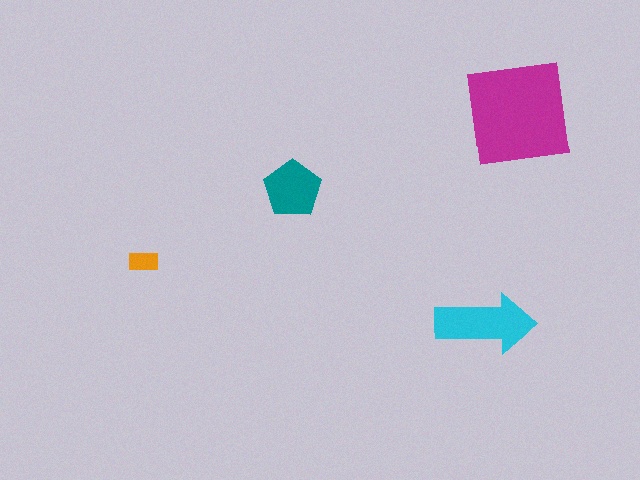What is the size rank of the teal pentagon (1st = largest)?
3rd.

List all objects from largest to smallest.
The magenta square, the cyan arrow, the teal pentagon, the orange rectangle.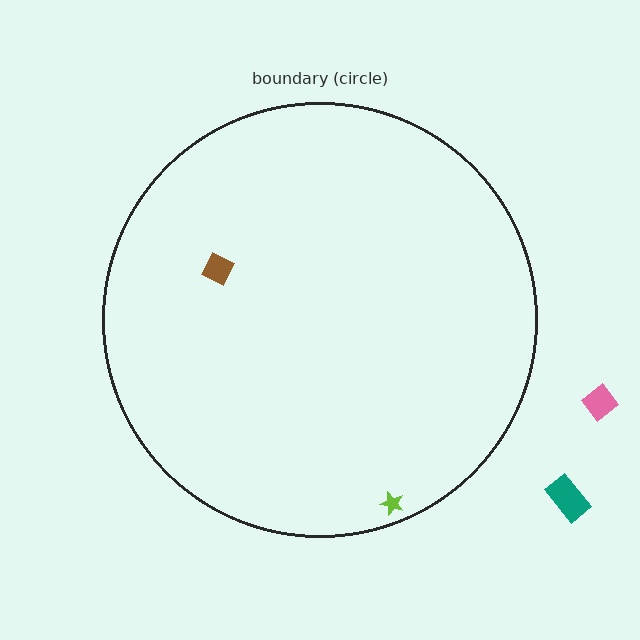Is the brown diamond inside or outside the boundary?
Inside.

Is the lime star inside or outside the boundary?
Inside.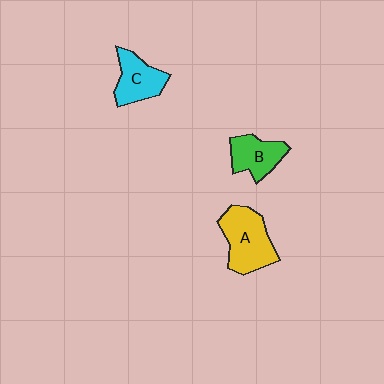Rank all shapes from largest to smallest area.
From largest to smallest: A (yellow), C (cyan), B (green).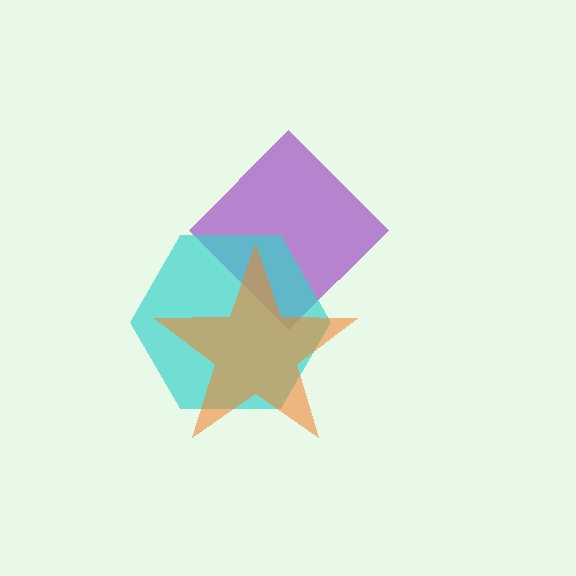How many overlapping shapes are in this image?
There are 3 overlapping shapes in the image.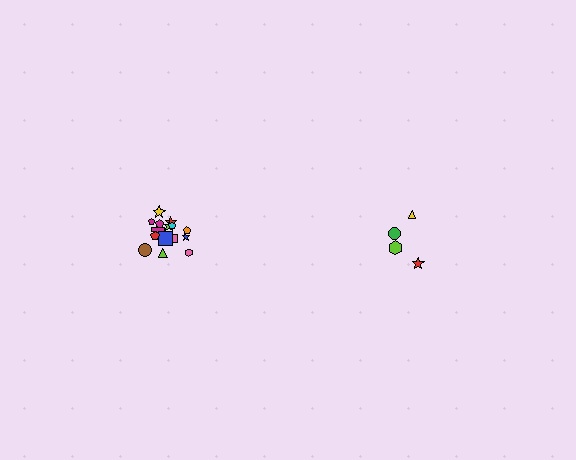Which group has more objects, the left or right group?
The left group.